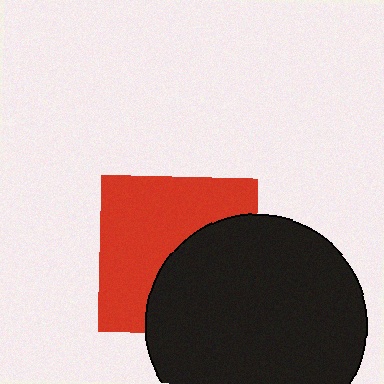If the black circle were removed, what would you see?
You would see the complete red square.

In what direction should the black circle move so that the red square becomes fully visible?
The black circle should move toward the lower-right. That is the shortest direction to clear the overlap and leave the red square fully visible.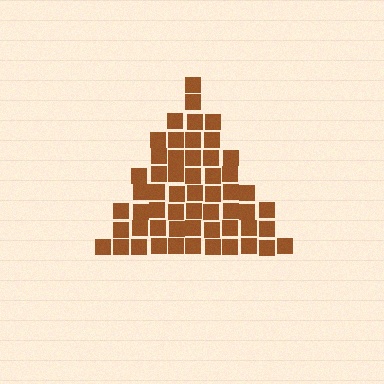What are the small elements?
The small elements are squares.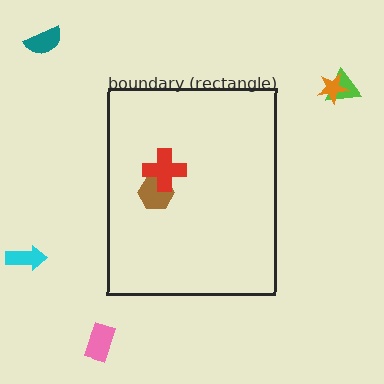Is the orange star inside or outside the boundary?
Outside.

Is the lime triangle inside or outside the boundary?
Outside.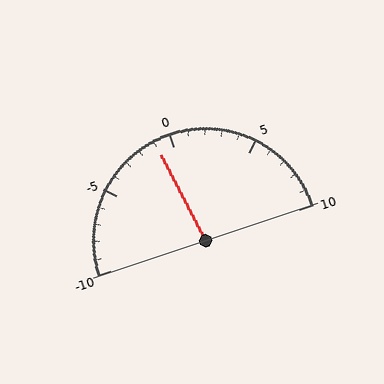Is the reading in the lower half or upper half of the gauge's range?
The reading is in the lower half of the range (-10 to 10).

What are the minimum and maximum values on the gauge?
The gauge ranges from -10 to 10.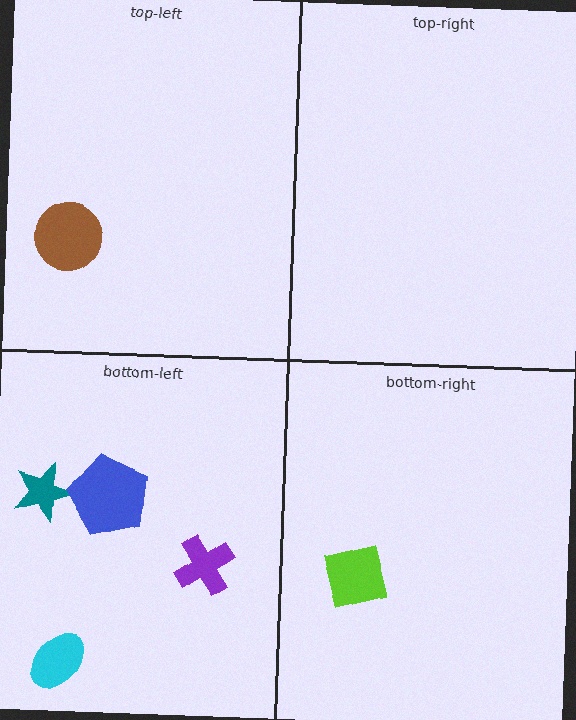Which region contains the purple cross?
The bottom-left region.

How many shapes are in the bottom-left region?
4.